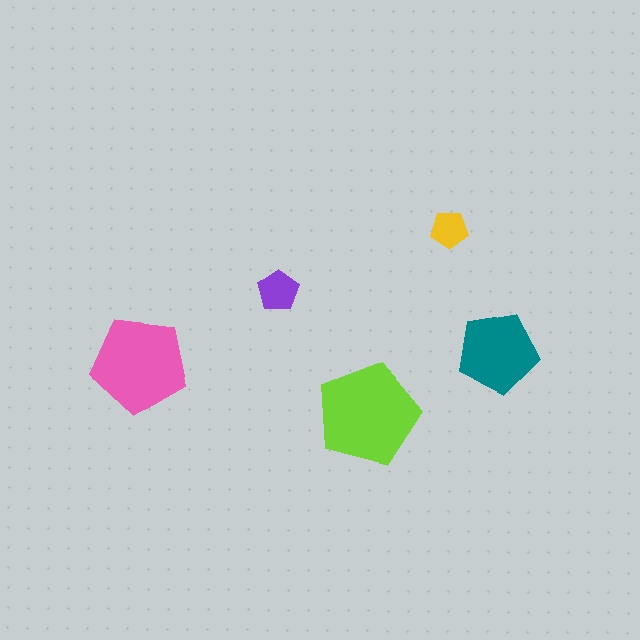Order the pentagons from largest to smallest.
the lime one, the pink one, the teal one, the purple one, the yellow one.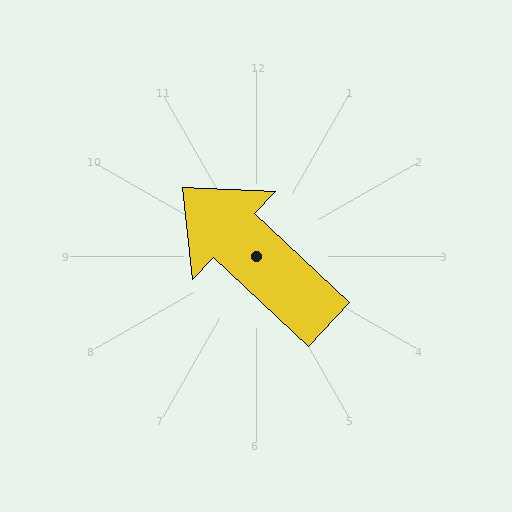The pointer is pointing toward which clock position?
Roughly 10 o'clock.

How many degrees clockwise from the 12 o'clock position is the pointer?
Approximately 313 degrees.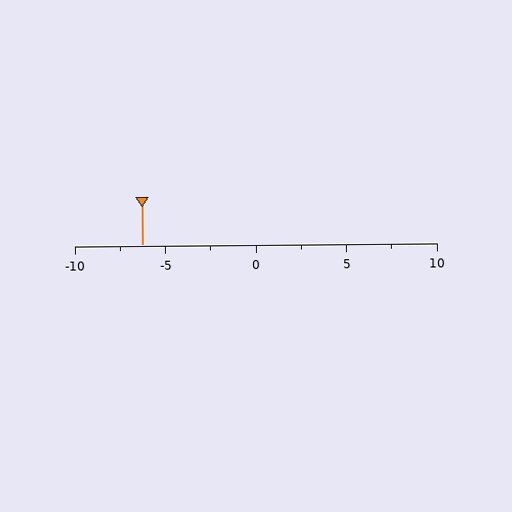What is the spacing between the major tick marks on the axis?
The major ticks are spaced 5 apart.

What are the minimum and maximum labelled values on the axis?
The axis runs from -10 to 10.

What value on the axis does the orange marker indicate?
The marker indicates approximately -6.2.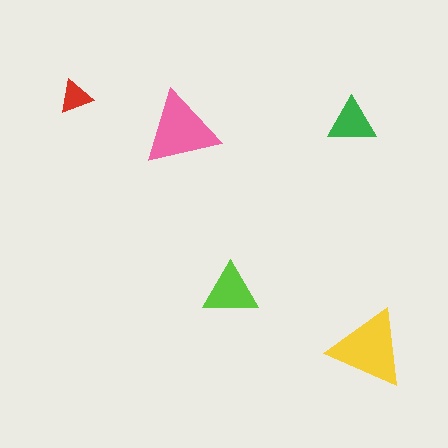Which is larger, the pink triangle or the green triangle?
The pink one.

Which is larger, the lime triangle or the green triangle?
The lime one.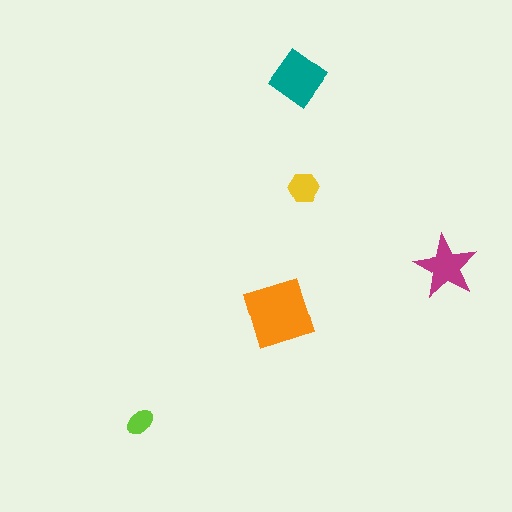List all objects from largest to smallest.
The orange diamond, the teal diamond, the magenta star, the yellow hexagon, the lime ellipse.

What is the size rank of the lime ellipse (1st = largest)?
5th.